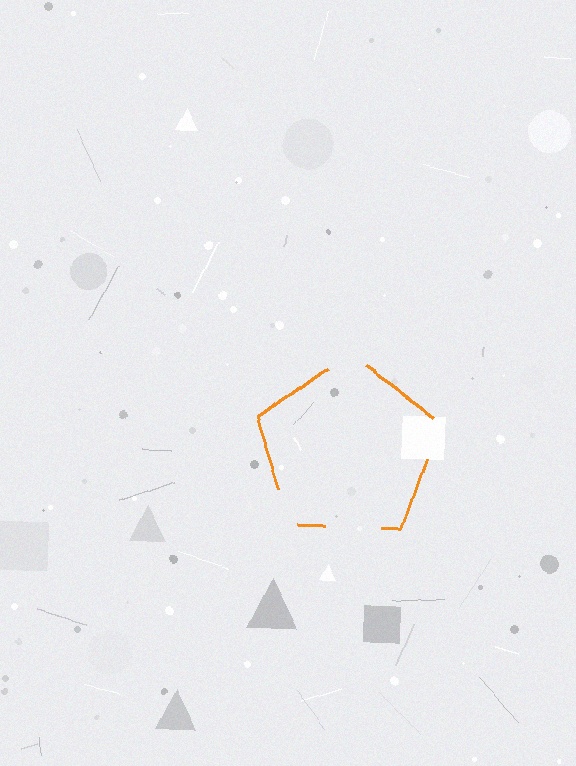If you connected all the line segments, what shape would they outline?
They would outline a pentagon.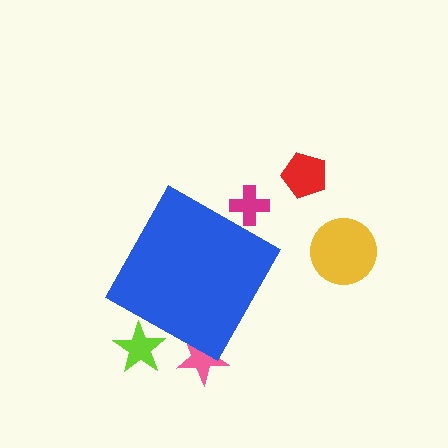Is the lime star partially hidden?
Yes, the lime star is partially hidden behind the blue diamond.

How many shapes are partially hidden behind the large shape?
3 shapes are partially hidden.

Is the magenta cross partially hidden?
Yes, the magenta cross is partially hidden behind the blue diamond.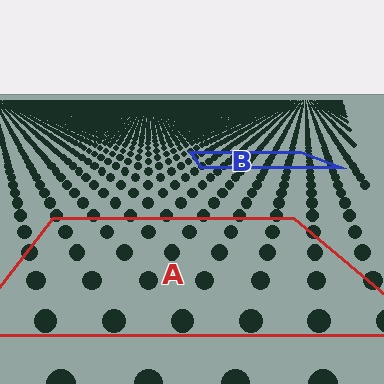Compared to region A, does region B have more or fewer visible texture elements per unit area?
Region B has more texture elements per unit area — they are packed more densely because it is farther away.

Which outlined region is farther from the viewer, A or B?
Region B is farther from the viewer — the texture elements inside it appear smaller and more densely packed.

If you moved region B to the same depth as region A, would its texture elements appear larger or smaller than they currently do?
They would appear larger. At a closer depth, the same texture elements are projected at a bigger on-screen size.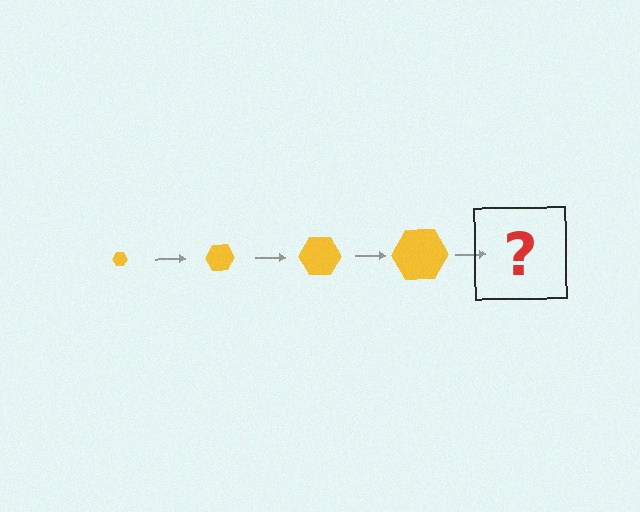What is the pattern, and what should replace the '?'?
The pattern is that the hexagon gets progressively larger each step. The '?' should be a yellow hexagon, larger than the previous one.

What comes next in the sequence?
The next element should be a yellow hexagon, larger than the previous one.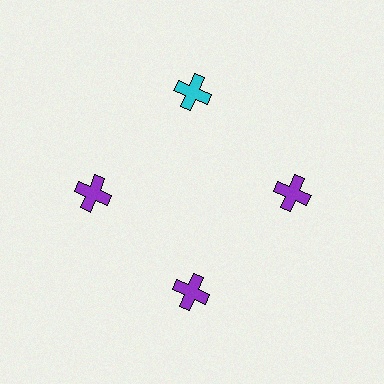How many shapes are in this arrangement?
There are 4 shapes arranged in a ring pattern.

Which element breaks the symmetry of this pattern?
The cyan cross at roughly the 12 o'clock position breaks the symmetry. All other shapes are purple crosses.